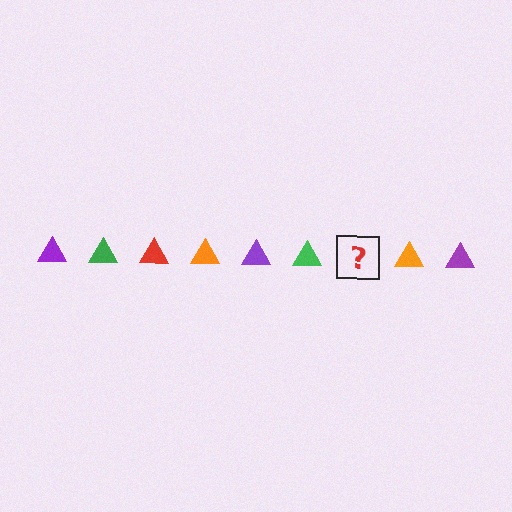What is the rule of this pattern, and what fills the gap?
The rule is that the pattern cycles through purple, green, red, orange triangles. The gap should be filled with a red triangle.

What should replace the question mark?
The question mark should be replaced with a red triangle.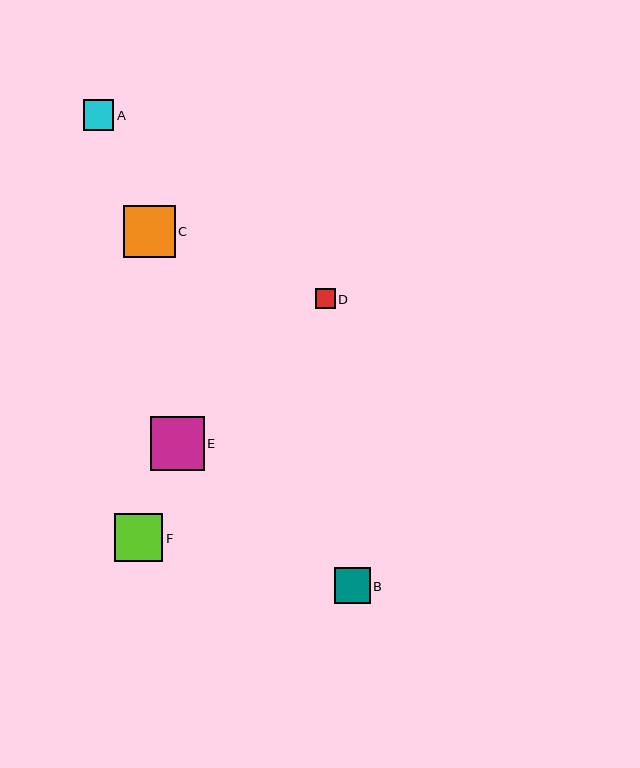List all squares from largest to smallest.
From largest to smallest: E, C, F, B, A, D.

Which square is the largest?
Square E is the largest with a size of approximately 54 pixels.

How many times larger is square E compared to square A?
Square E is approximately 1.8 times the size of square A.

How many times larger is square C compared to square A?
Square C is approximately 1.7 times the size of square A.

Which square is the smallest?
Square D is the smallest with a size of approximately 20 pixels.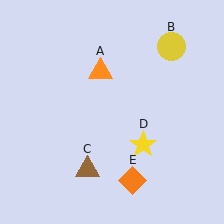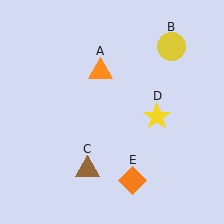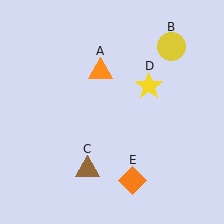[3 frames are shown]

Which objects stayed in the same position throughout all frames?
Orange triangle (object A) and yellow circle (object B) and brown triangle (object C) and orange diamond (object E) remained stationary.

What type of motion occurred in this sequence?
The yellow star (object D) rotated counterclockwise around the center of the scene.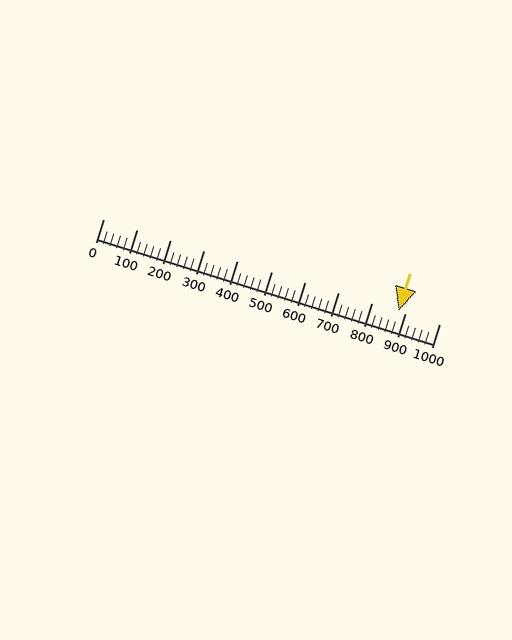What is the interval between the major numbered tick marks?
The major tick marks are spaced 100 units apart.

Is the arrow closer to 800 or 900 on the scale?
The arrow is closer to 900.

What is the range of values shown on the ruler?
The ruler shows values from 0 to 1000.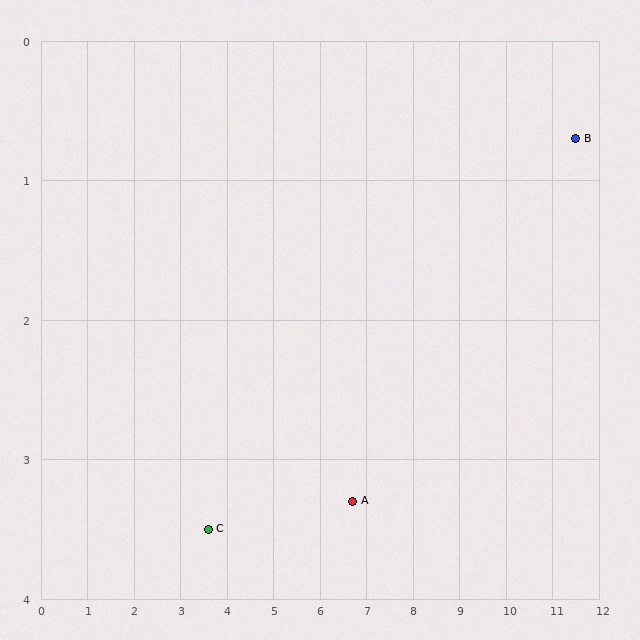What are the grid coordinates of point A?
Point A is at approximately (6.7, 3.3).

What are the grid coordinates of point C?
Point C is at approximately (3.6, 3.5).